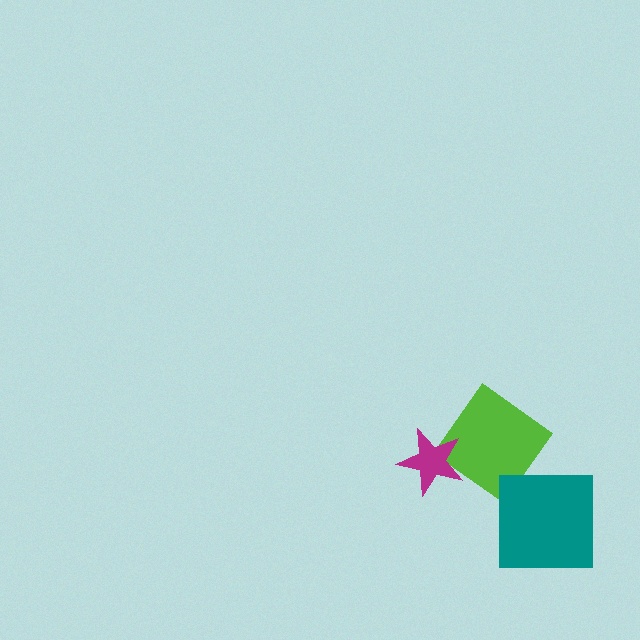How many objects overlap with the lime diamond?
1 object overlaps with the lime diamond.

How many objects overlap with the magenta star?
1 object overlaps with the magenta star.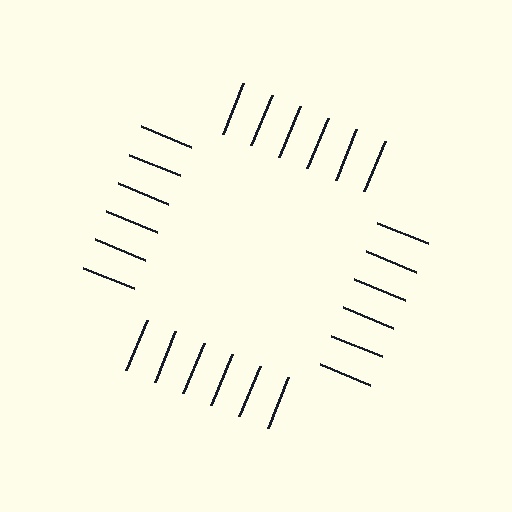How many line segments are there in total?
24 — 6 along each of the 4 edges.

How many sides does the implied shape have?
4 sides — the line-ends trace a square.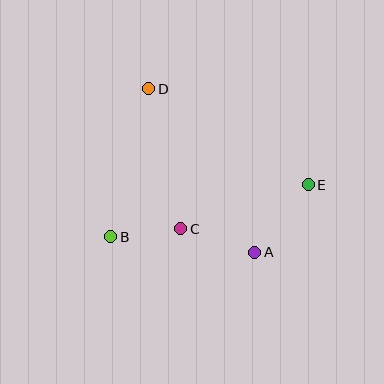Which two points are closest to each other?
Points B and C are closest to each other.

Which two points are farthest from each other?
Points B and E are farthest from each other.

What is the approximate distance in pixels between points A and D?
The distance between A and D is approximately 195 pixels.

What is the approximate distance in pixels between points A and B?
The distance between A and B is approximately 145 pixels.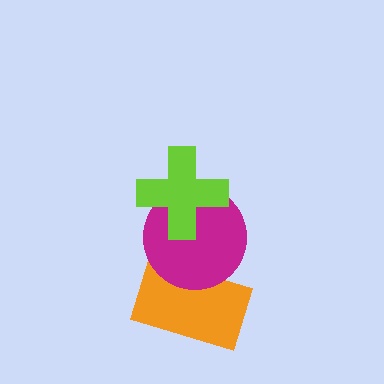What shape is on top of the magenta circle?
The lime cross is on top of the magenta circle.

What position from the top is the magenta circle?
The magenta circle is 2nd from the top.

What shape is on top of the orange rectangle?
The magenta circle is on top of the orange rectangle.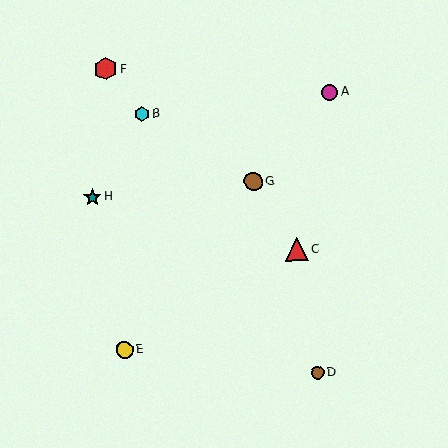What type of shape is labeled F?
Shape F is a red hexagon.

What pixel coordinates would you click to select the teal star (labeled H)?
Click at (92, 197) to select the teal star H.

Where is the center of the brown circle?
The center of the brown circle is at (253, 182).